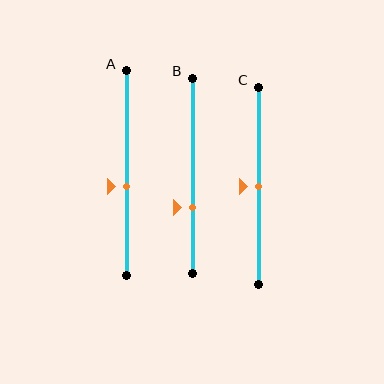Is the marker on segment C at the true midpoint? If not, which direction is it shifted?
Yes, the marker on segment C is at the true midpoint.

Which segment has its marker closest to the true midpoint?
Segment C has its marker closest to the true midpoint.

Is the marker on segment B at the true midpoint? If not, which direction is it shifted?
No, the marker on segment B is shifted downward by about 16% of the segment length.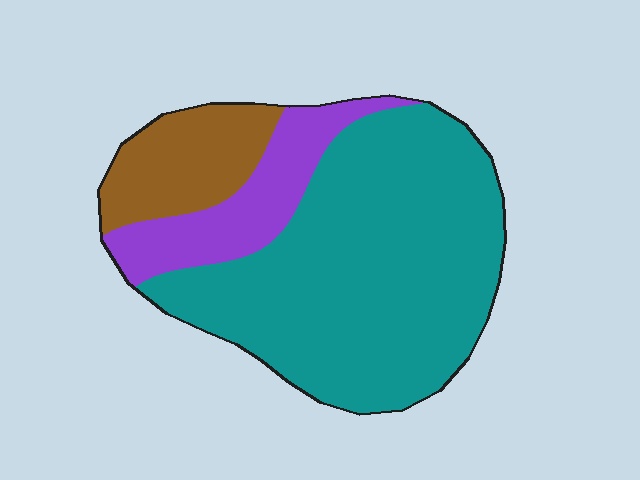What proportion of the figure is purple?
Purple covers about 15% of the figure.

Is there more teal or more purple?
Teal.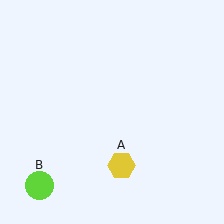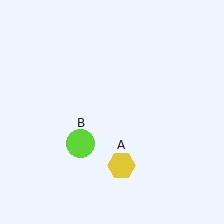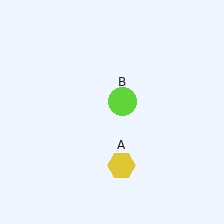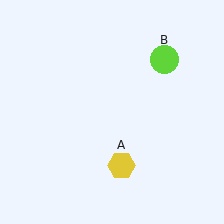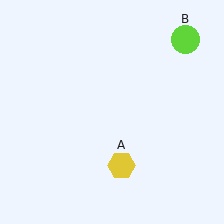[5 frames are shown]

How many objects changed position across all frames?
1 object changed position: lime circle (object B).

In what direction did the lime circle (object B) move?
The lime circle (object B) moved up and to the right.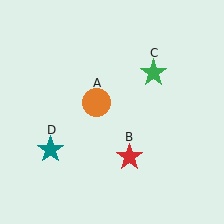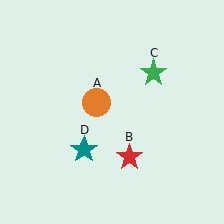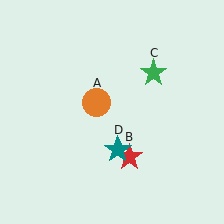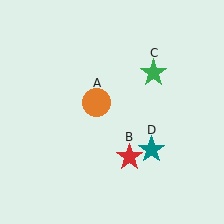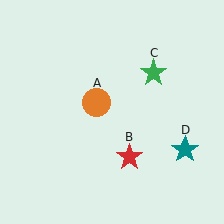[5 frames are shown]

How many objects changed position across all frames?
1 object changed position: teal star (object D).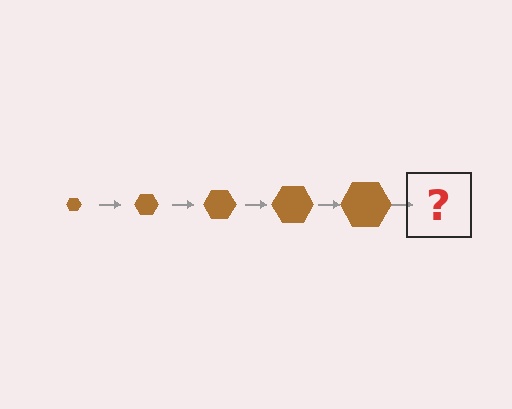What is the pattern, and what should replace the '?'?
The pattern is that the hexagon gets progressively larger each step. The '?' should be a brown hexagon, larger than the previous one.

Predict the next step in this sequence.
The next step is a brown hexagon, larger than the previous one.